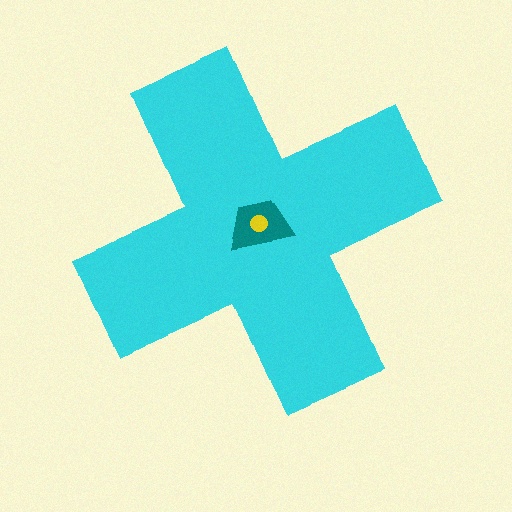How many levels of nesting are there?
3.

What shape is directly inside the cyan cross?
The teal trapezoid.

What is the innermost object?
The yellow circle.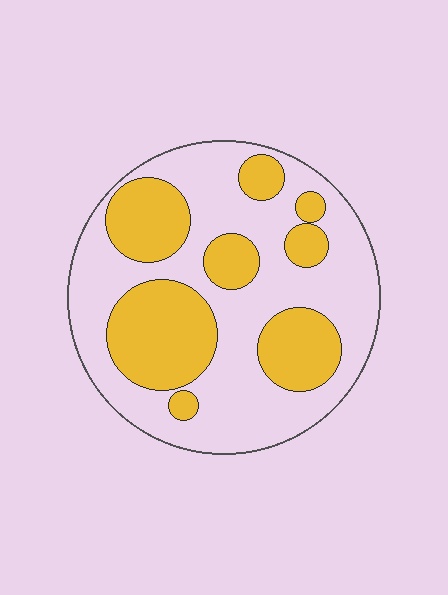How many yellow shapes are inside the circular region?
8.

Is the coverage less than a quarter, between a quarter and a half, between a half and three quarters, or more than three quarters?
Between a quarter and a half.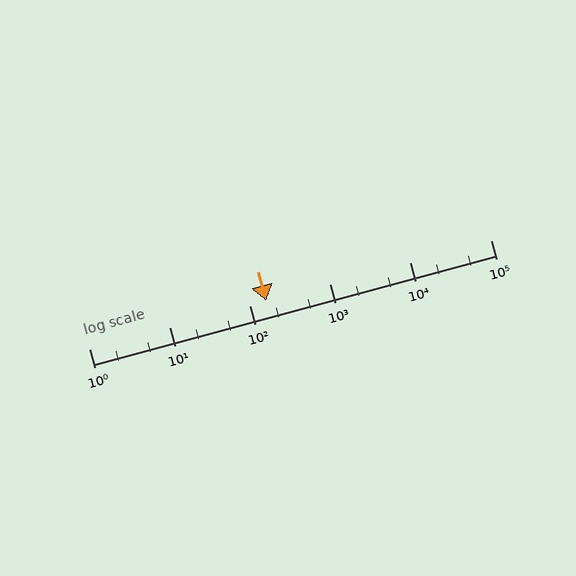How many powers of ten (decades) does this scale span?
The scale spans 5 decades, from 1 to 100000.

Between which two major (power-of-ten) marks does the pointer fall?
The pointer is between 100 and 1000.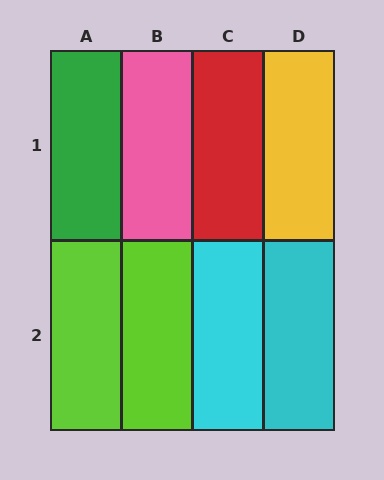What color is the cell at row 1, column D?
Yellow.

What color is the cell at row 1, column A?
Green.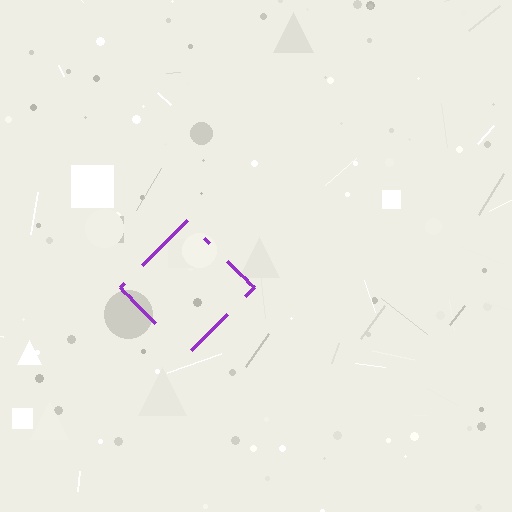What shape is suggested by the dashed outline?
The dashed outline suggests a diamond.